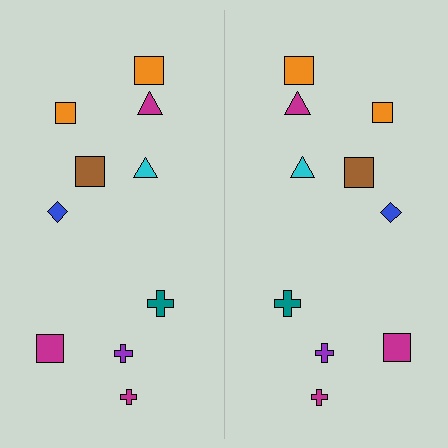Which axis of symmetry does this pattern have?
The pattern has a vertical axis of symmetry running through the center of the image.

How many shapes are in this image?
There are 20 shapes in this image.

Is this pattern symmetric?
Yes, this pattern has bilateral (reflection) symmetry.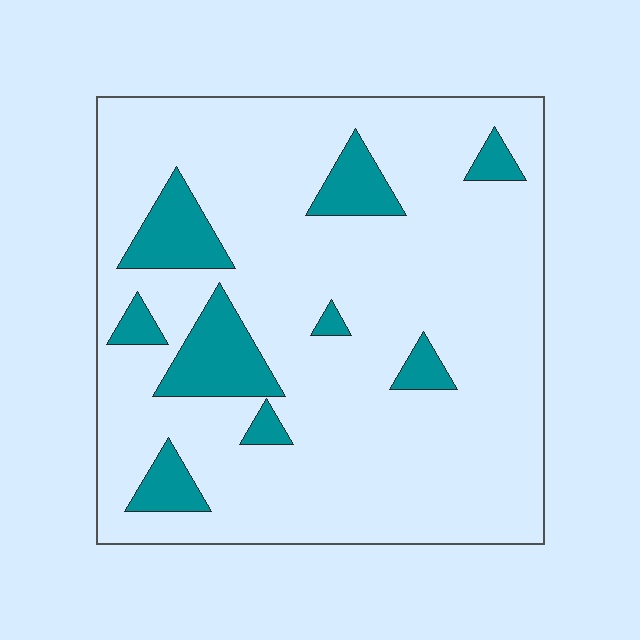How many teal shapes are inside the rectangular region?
9.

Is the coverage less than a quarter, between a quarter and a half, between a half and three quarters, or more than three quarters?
Less than a quarter.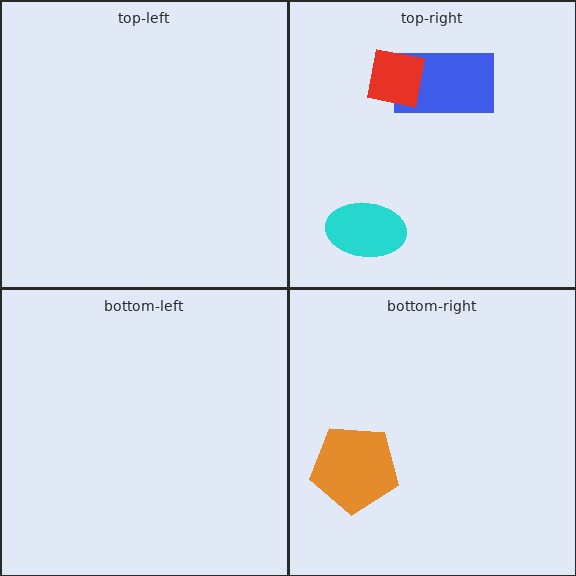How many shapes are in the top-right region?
3.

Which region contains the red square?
The top-right region.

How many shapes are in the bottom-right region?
1.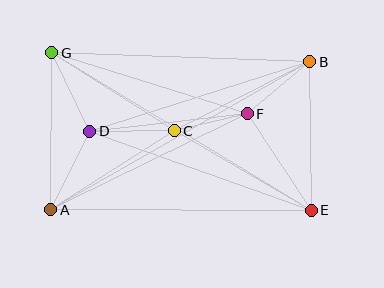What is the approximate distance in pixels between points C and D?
The distance between C and D is approximately 84 pixels.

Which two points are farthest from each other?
Points E and G are farthest from each other.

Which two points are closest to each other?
Points C and F are closest to each other.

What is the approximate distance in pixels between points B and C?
The distance between B and C is approximately 152 pixels.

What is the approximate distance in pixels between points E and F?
The distance between E and F is approximately 116 pixels.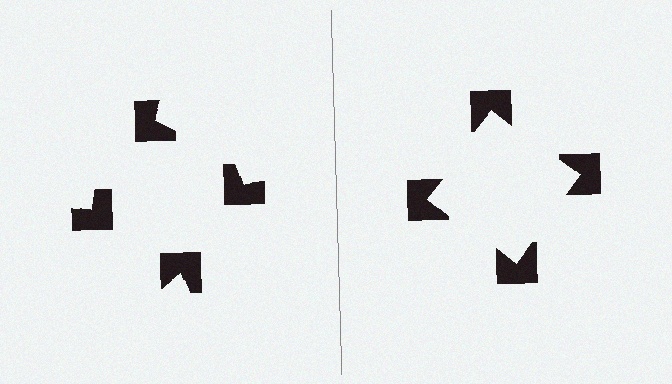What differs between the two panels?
The notched squares are positioned identically on both sides; only the wedge orientations differ. On the right they align to a square; on the left they are misaligned.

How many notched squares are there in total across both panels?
8 — 4 on each side.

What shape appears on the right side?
An illusory square.